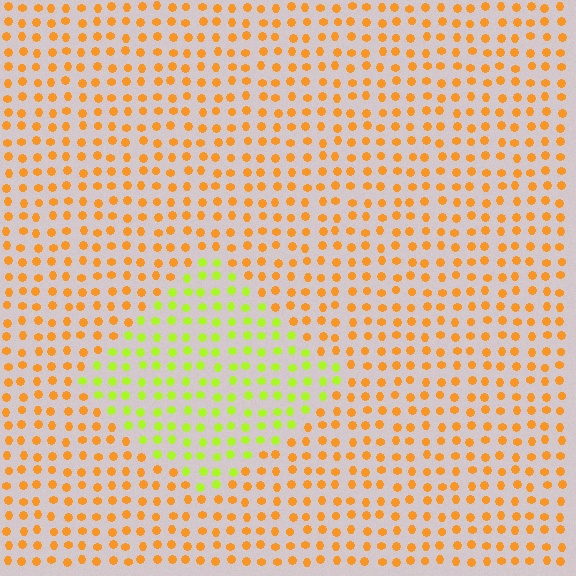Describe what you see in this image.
The image is filled with small orange elements in a uniform arrangement. A diamond-shaped region is visible where the elements are tinted to a slightly different hue, forming a subtle color boundary.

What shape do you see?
I see a diamond.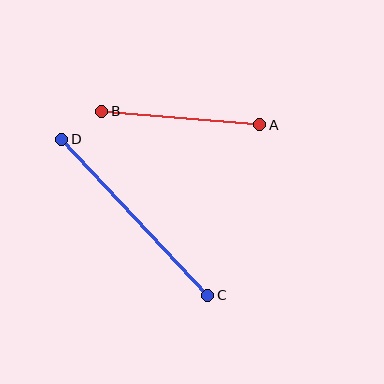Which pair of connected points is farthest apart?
Points C and D are farthest apart.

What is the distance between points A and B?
The distance is approximately 158 pixels.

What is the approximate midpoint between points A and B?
The midpoint is at approximately (181, 118) pixels.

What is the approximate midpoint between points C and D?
The midpoint is at approximately (135, 217) pixels.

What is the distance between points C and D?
The distance is approximately 214 pixels.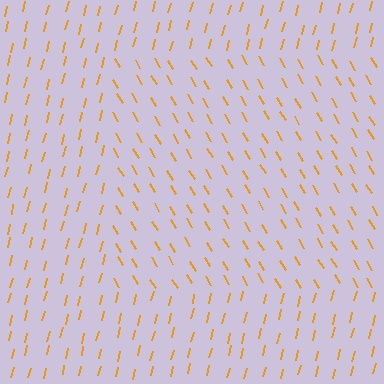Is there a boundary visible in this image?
Yes, there is a texture boundary formed by a change in line orientation.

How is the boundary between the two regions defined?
The boundary is defined purely by a change in line orientation (approximately 45 degrees difference). All lines are the same color and thickness.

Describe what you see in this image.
The image is filled with small orange line segments. A rectangle region in the image has lines oriented differently from the surrounding lines, creating a visible texture boundary.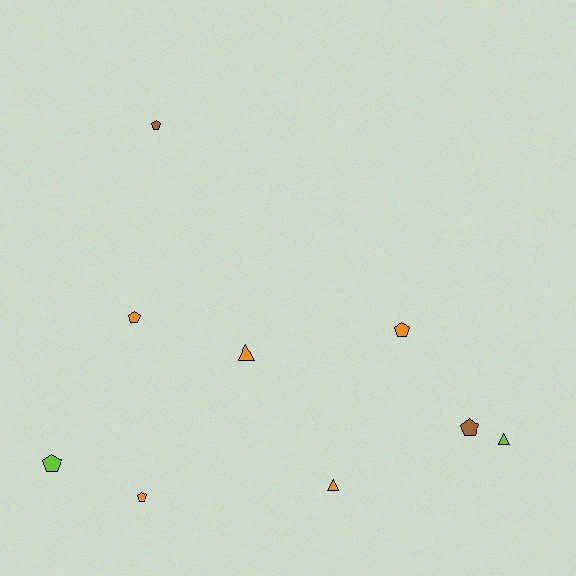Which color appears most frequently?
Orange, with 5 objects.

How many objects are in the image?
There are 9 objects.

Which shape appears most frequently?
Pentagon, with 6 objects.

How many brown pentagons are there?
There are 2 brown pentagons.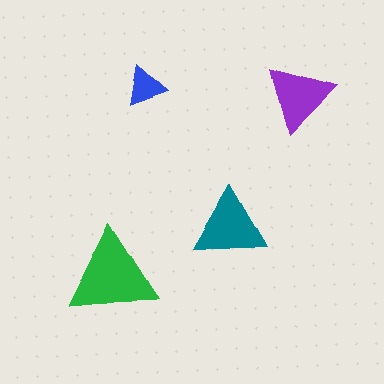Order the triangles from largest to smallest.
the green one, the teal one, the purple one, the blue one.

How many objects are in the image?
There are 4 objects in the image.